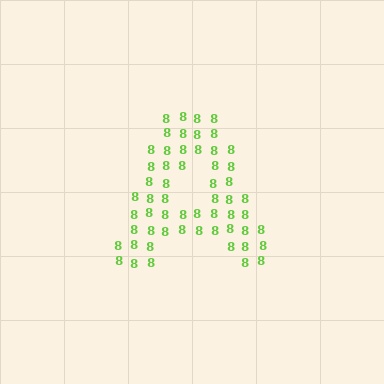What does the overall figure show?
The overall figure shows the letter A.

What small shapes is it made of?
It is made of small digit 8's.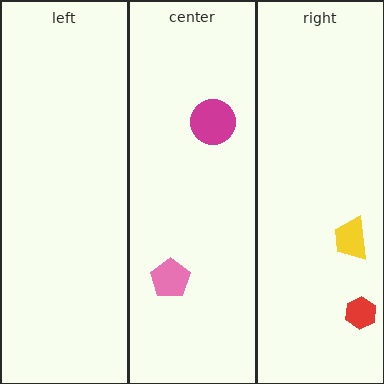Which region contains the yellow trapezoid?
The right region.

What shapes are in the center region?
The pink pentagon, the magenta circle.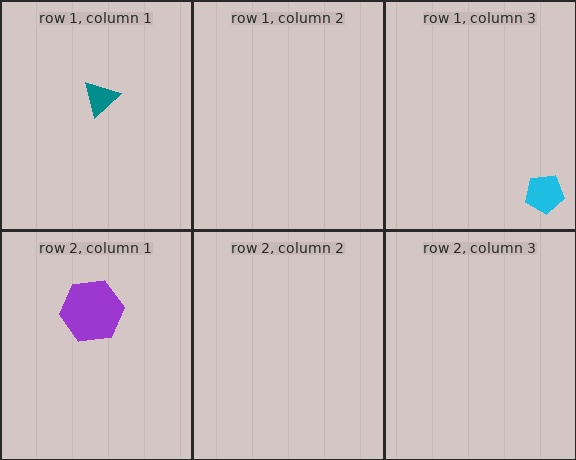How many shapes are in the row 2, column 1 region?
1.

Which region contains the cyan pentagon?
The row 1, column 3 region.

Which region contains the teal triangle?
The row 1, column 1 region.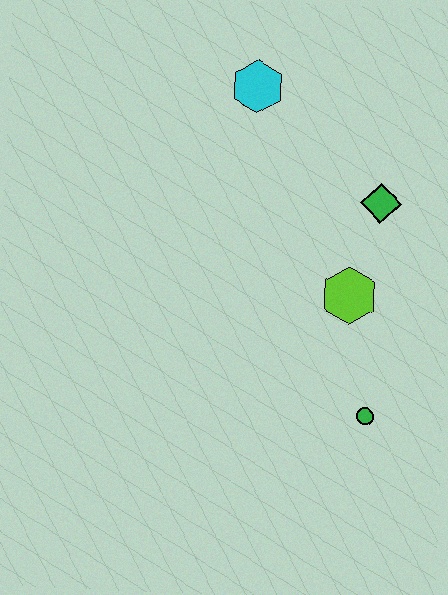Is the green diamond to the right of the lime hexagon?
Yes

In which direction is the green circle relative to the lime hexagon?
The green circle is below the lime hexagon.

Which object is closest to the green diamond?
The lime hexagon is closest to the green diamond.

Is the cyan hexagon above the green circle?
Yes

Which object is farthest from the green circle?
The cyan hexagon is farthest from the green circle.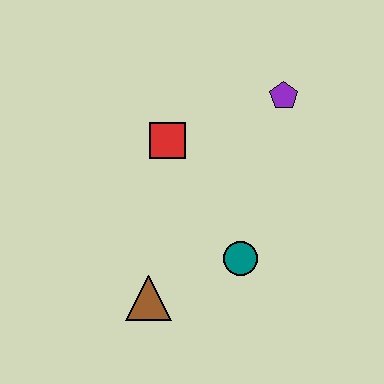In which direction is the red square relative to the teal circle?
The red square is above the teal circle.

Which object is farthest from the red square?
The brown triangle is farthest from the red square.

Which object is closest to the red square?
The purple pentagon is closest to the red square.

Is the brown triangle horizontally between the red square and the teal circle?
No